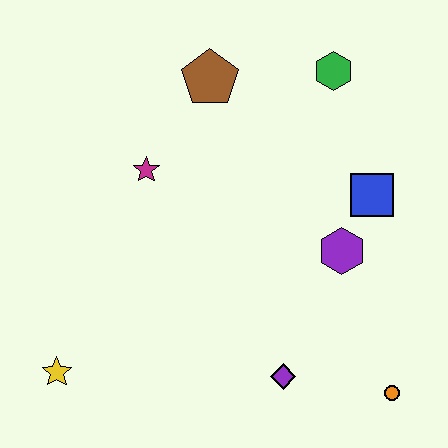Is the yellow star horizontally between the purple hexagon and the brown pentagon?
No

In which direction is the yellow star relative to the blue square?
The yellow star is to the left of the blue square.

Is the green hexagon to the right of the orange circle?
No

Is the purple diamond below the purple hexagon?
Yes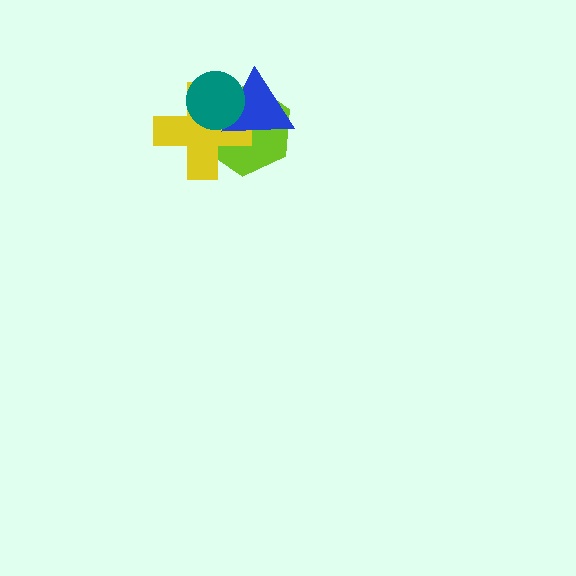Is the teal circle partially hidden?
No, no other shape covers it.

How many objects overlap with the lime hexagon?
3 objects overlap with the lime hexagon.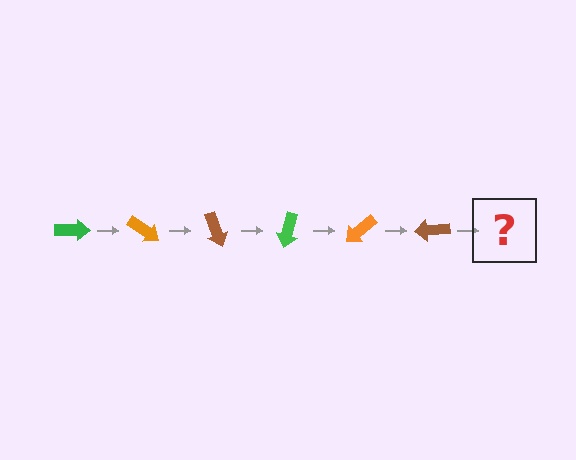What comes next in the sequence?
The next element should be a green arrow, rotated 210 degrees from the start.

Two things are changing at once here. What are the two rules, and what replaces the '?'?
The two rules are that it rotates 35 degrees each step and the color cycles through green, orange, and brown. The '?' should be a green arrow, rotated 210 degrees from the start.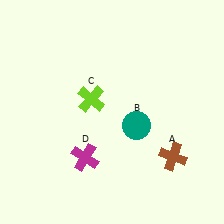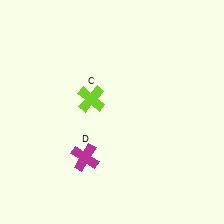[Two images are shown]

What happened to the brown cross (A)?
The brown cross (A) was removed in Image 2. It was in the bottom-right area of Image 1.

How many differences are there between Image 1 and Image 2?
There are 2 differences between the two images.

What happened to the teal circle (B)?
The teal circle (B) was removed in Image 2. It was in the bottom-right area of Image 1.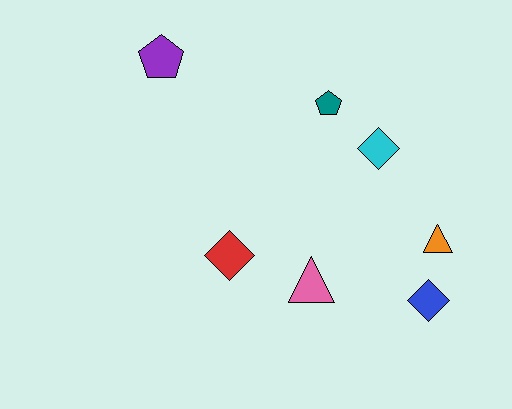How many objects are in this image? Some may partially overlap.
There are 7 objects.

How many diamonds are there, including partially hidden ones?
There are 3 diamonds.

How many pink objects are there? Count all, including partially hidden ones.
There is 1 pink object.